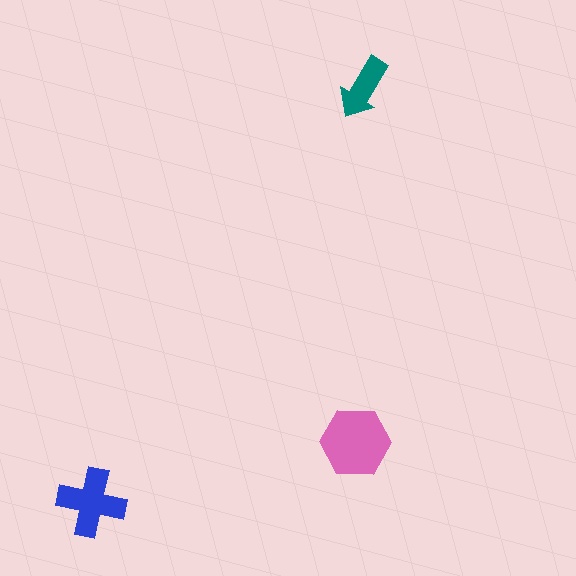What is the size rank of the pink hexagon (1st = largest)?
1st.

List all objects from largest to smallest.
The pink hexagon, the blue cross, the teal arrow.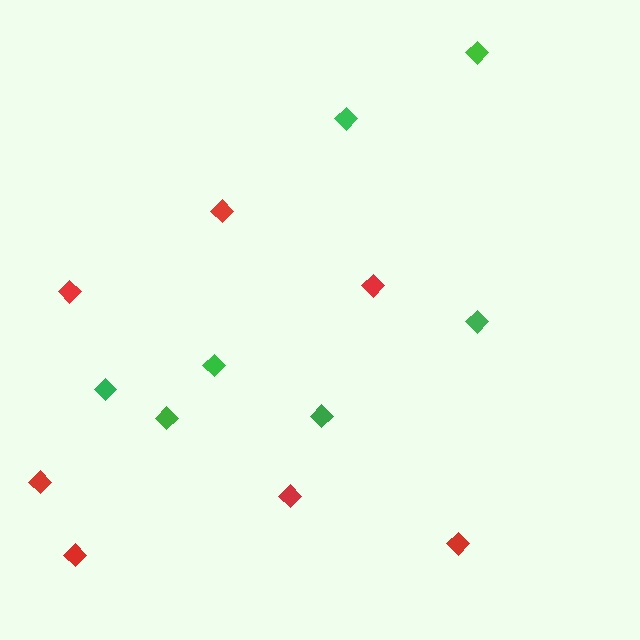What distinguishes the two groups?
There are 2 groups: one group of green diamonds (7) and one group of red diamonds (7).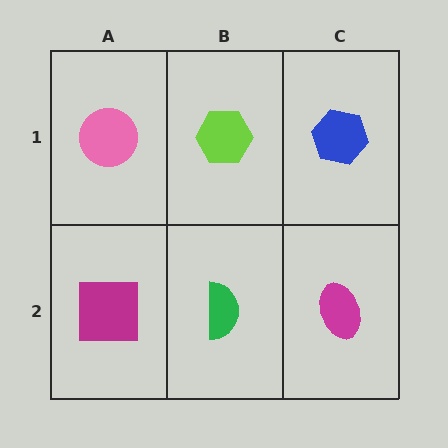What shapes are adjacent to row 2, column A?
A pink circle (row 1, column A), a green semicircle (row 2, column B).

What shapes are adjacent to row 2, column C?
A blue hexagon (row 1, column C), a green semicircle (row 2, column B).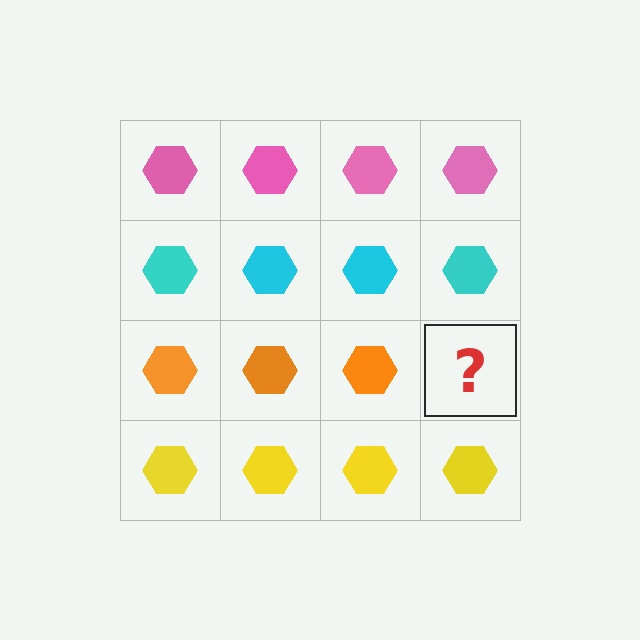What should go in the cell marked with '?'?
The missing cell should contain an orange hexagon.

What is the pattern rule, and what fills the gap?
The rule is that each row has a consistent color. The gap should be filled with an orange hexagon.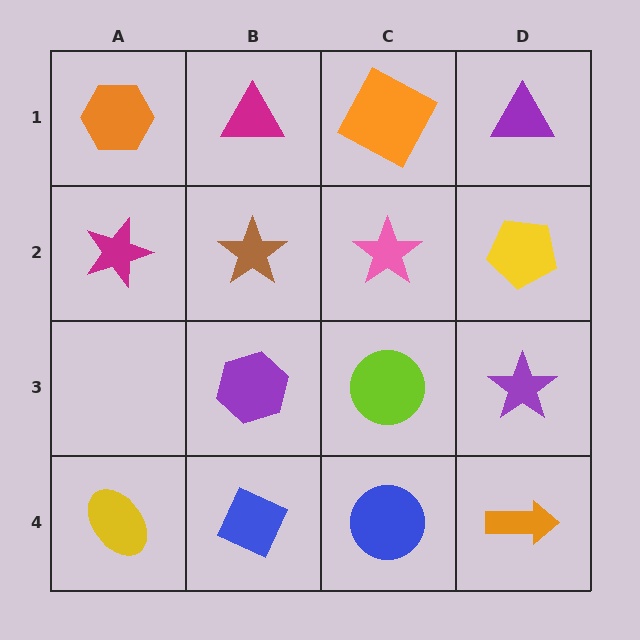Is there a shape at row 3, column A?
No, that cell is empty.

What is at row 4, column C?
A blue circle.